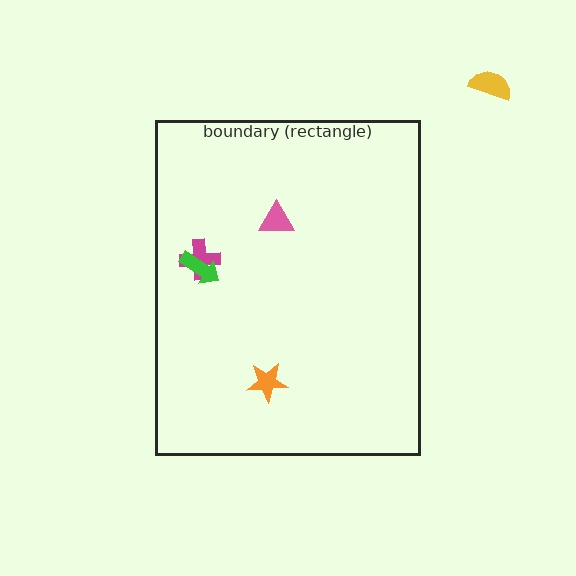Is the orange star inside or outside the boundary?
Inside.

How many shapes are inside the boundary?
4 inside, 1 outside.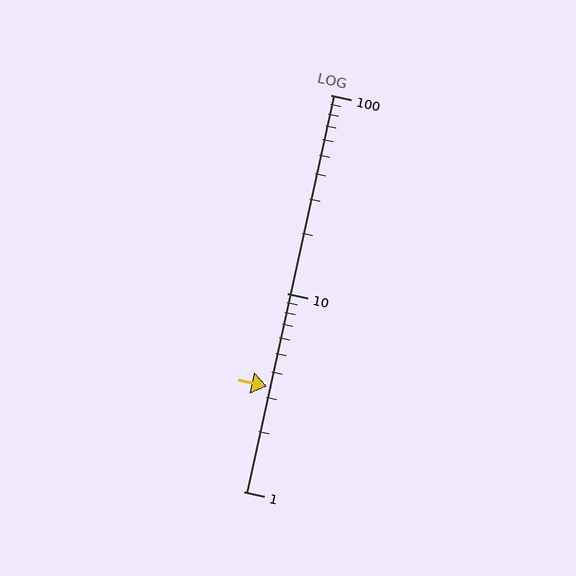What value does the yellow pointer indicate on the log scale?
The pointer indicates approximately 3.4.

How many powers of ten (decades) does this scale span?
The scale spans 2 decades, from 1 to 100.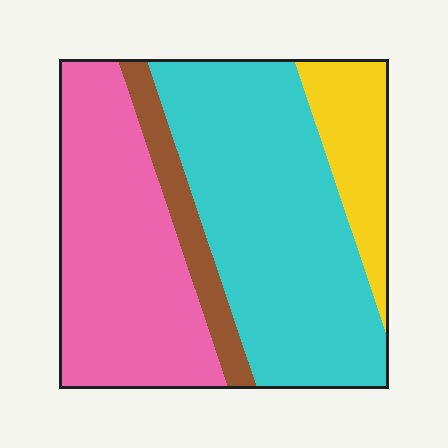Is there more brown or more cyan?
Cyan.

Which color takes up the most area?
Cyan, at roughly 45%.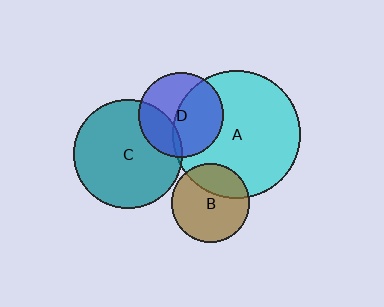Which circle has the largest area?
Circle A (cyan).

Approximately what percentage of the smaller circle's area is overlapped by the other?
Approximately 50%.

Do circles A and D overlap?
Yes.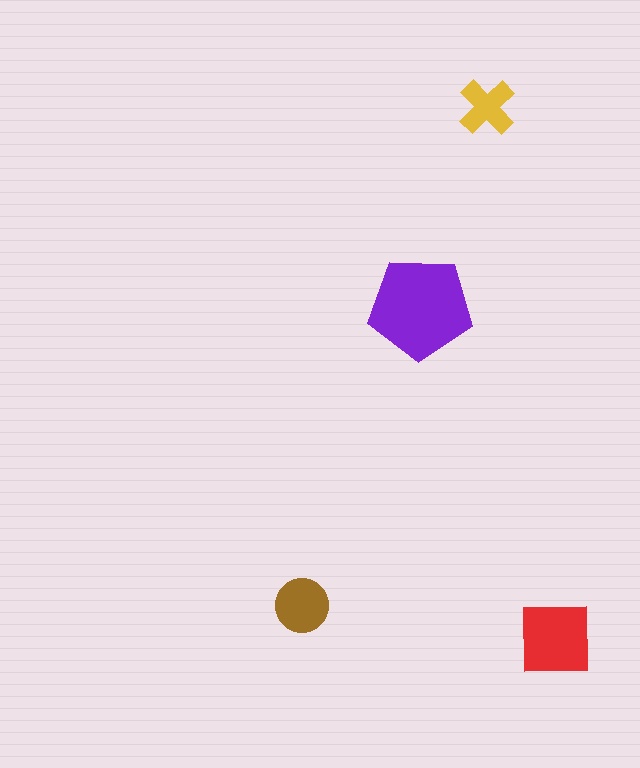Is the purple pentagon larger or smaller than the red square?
Larger.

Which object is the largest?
The purple pentagon.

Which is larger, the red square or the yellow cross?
The red square.